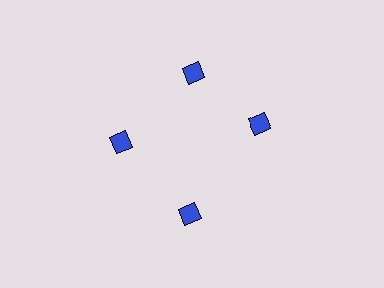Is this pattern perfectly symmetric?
No. The 4 blue diamonds are arranged in a ring, but one element near the 3 o'clock position is rotated out of alignment along the ring, breaking the 4-fold rotational symmetry.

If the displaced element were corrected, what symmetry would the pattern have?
It would have 4-fold rotational symmetry — the pattern would map onto itself every 90 degrees.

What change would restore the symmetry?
The symmetry would be restored by rotating it back into even spacing with its neighbors so that all 4 diamonds sit at equal angles and equal distance from the center.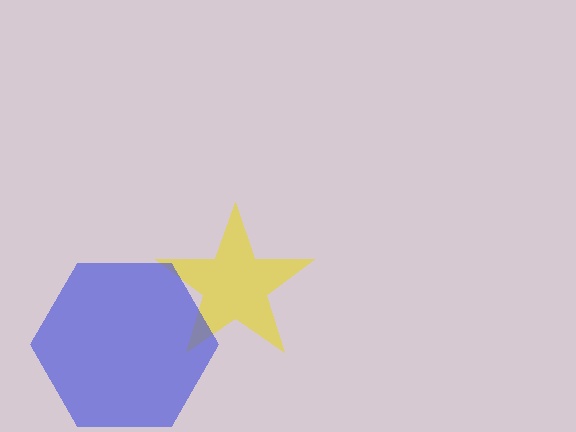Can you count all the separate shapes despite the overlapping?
Yes, there are 2 separate shapes.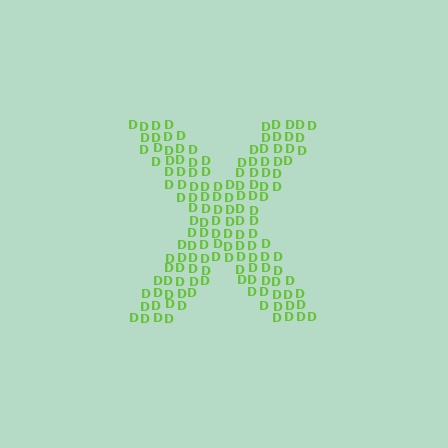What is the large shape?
The large shape is the letter X.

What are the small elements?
The small elements are letter D's.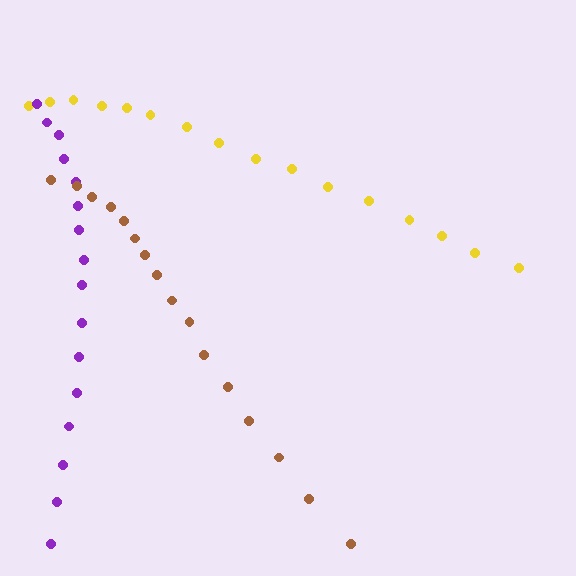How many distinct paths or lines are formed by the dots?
There are 3 distinct paths.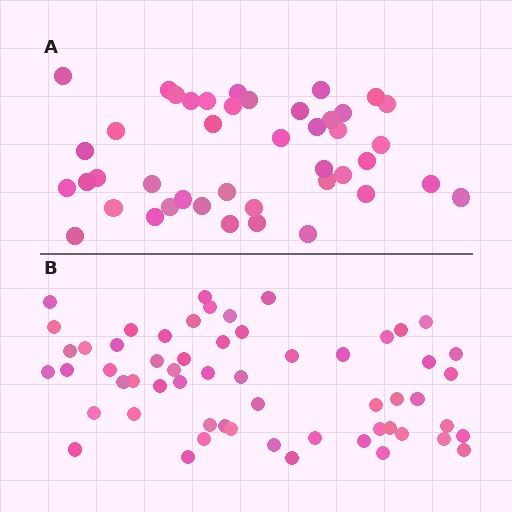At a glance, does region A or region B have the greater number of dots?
Region B (the bottom region) has more dots.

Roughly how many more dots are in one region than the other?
Region B has approximately 15 more dots than region A.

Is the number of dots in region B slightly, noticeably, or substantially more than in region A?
Region B has noticeably more, but not dramatically so. The ratio is roughly 1.3 to 1.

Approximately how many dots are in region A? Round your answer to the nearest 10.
About 40 dots. (The exact count is 43, which rounds to 40.)